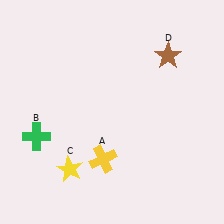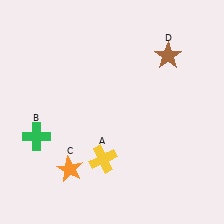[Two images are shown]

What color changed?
The star (C) changed from yellow in Image 1 to orange in Image 2.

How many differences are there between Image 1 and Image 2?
There is 1 difference between the two images.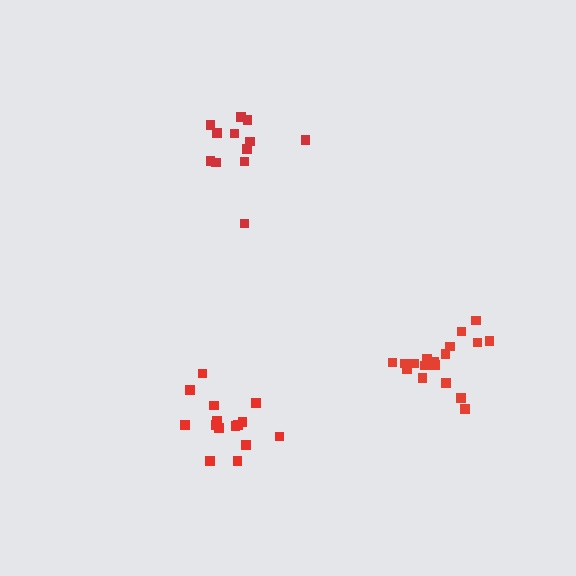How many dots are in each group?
Group 1: 18 dots, Group 2: 12 dots, Group 3: 15 dots (45 total).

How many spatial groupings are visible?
There are 3 spatial groupings.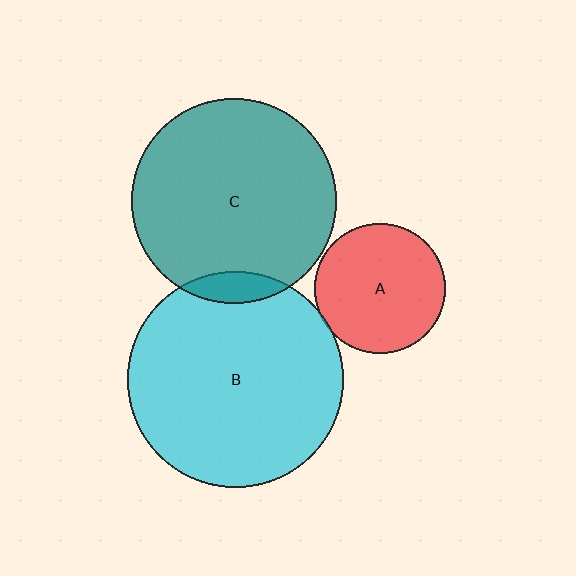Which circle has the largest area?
Circle B (cyan).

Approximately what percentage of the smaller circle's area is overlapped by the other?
Approximately 5%.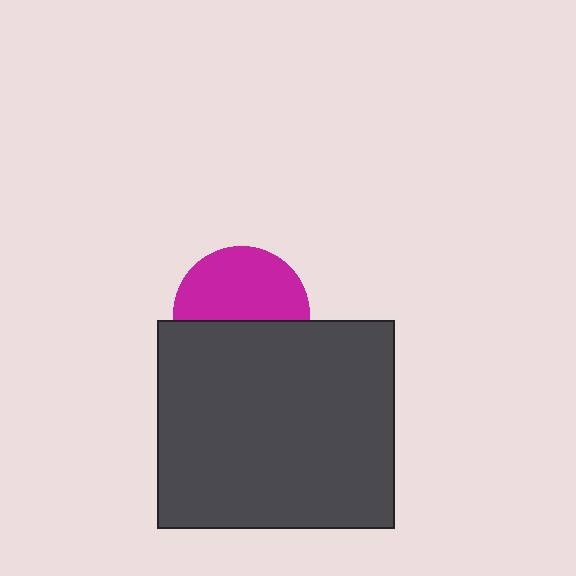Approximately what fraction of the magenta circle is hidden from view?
Roughly 46% of the magenta circle is hidden behind the dark gray rectangle.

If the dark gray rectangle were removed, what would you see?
You would see the complete magenta circle.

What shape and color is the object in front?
The object in front is a dark gray rectangle.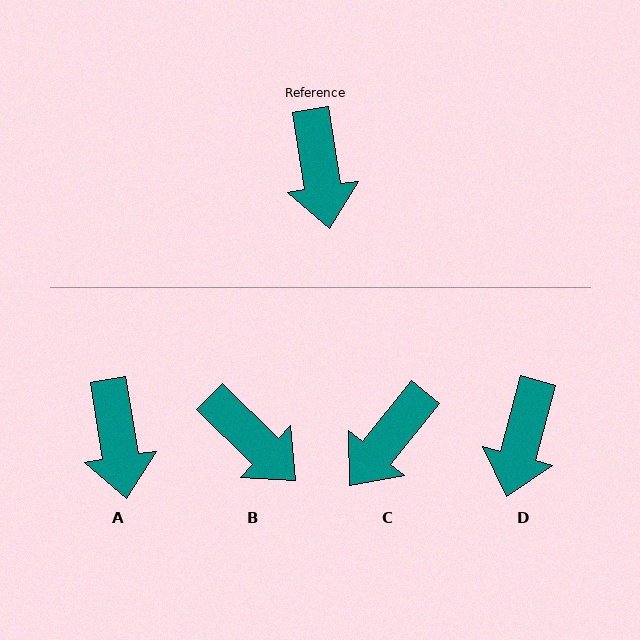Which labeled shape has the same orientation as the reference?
A.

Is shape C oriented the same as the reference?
No, it is off by about 48 degrees.